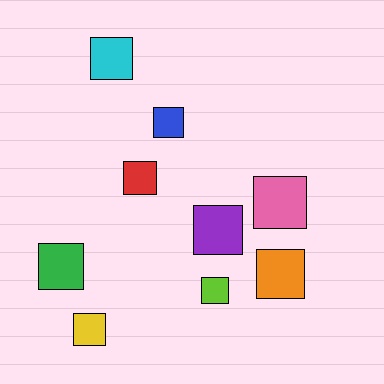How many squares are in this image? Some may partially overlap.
There are 9 squares.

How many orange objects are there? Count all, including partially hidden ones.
There is 1 orange object.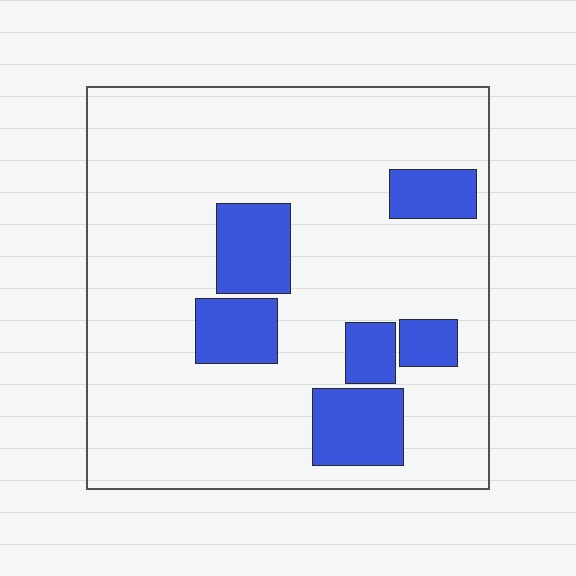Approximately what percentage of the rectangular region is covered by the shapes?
Approximately 20%.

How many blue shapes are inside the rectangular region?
6.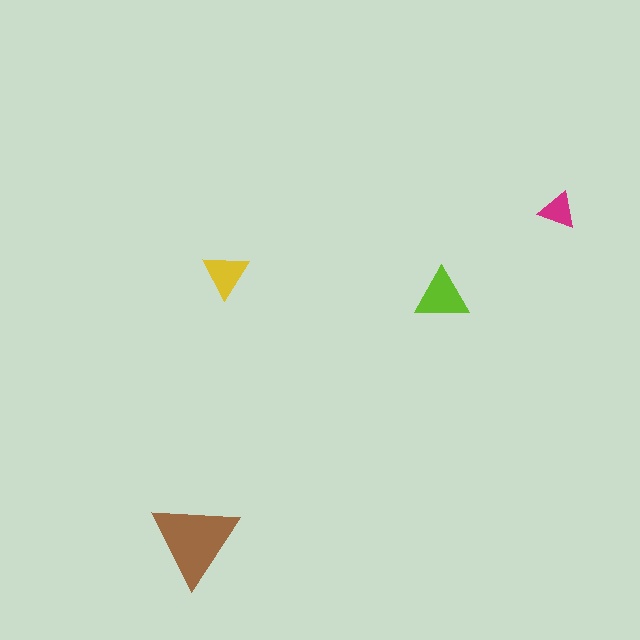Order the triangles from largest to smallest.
the brown one, the lime one, the yellow one, the magenta one.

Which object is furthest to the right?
The magenta triangle is rightmost.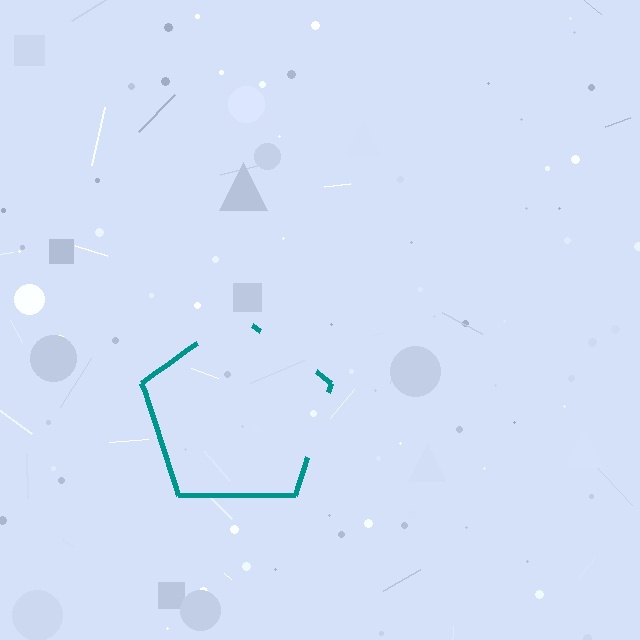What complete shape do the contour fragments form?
The contour fragments form a pentagon.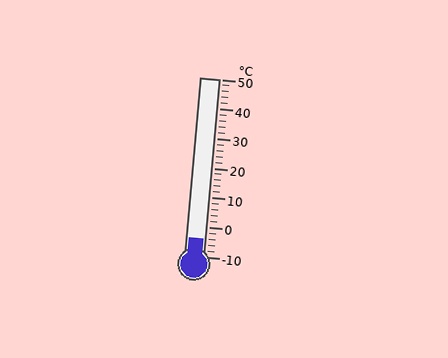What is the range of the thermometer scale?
The thermometer scale ranges from -10°C to 50°C.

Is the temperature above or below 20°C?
The temperature is below 20°C.